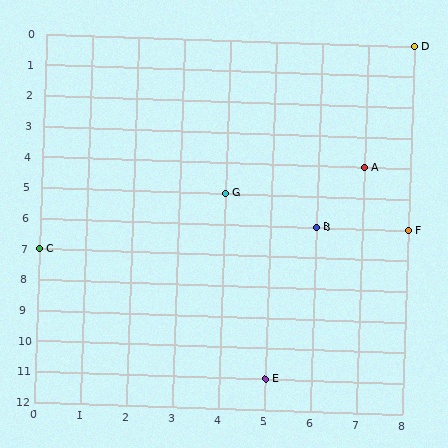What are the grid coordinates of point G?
Point G is at grid coordinates (4, 5).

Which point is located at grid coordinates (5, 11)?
Point E is at (5, 11).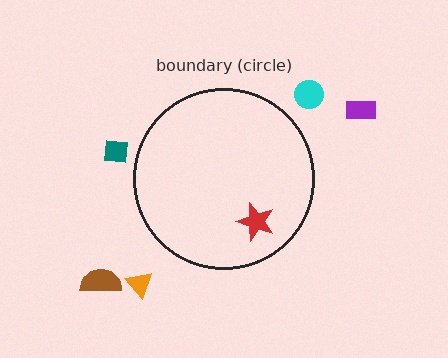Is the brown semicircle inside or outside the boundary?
Outside.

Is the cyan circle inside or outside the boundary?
Outside.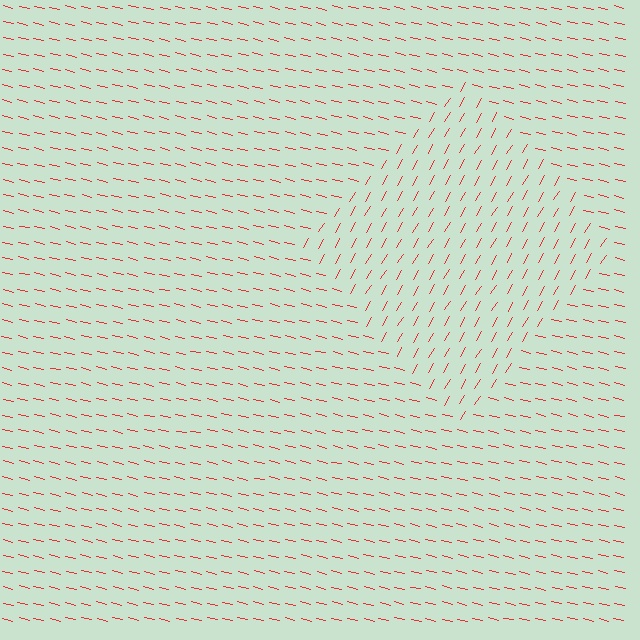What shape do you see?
I see a diamond.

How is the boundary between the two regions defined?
The boundary is defined purely by a change in line orientation (approximately 73 degrees difference). All lines are the same color and thickness.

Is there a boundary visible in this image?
Yes, there is a texture boundary formed by a change in line orientation.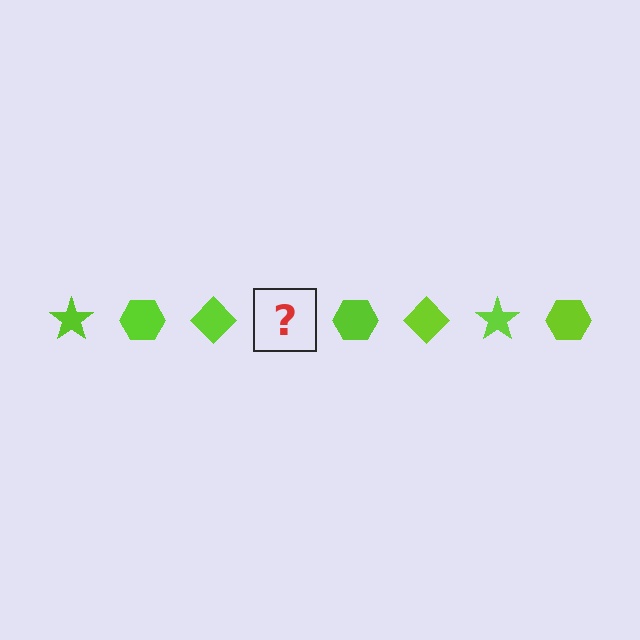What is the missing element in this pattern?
The missing element is a lime star.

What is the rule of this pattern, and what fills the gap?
The rule is that the pattern cycles through star, hexagon, diamond shapes in lime. The gap should be filled with a lime star.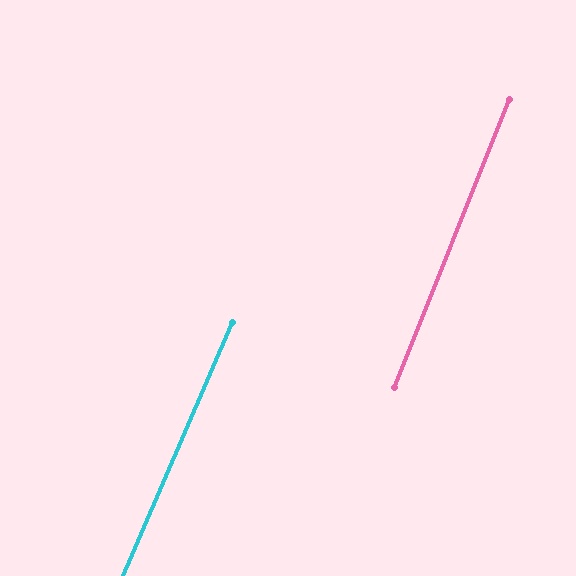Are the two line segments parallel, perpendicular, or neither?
Parallel — their directions differ by only 1.5°.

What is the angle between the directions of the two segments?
Approximately 1 degree.